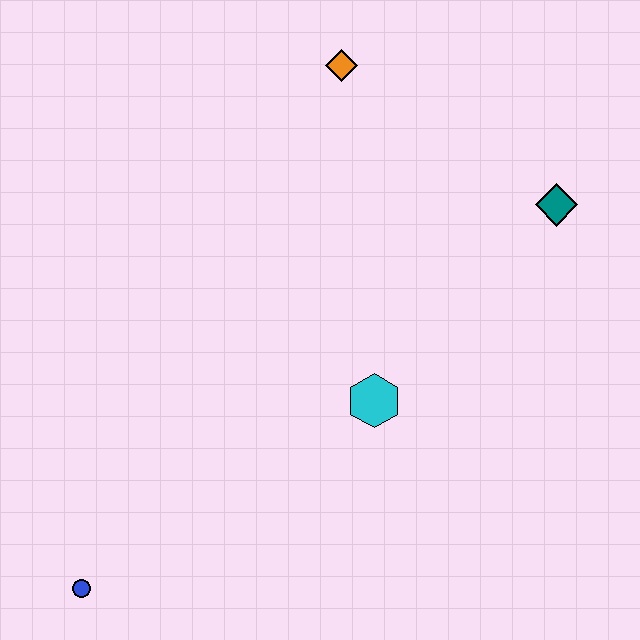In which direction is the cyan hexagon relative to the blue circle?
The cyan hexagon is to the right of the blue circle.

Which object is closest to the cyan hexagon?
The teal diamond is closest to the cyan hexagon.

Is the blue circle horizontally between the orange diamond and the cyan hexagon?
No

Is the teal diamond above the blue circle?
Yes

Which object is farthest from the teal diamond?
The blue circle is farthest from the teal diamond.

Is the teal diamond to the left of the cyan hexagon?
No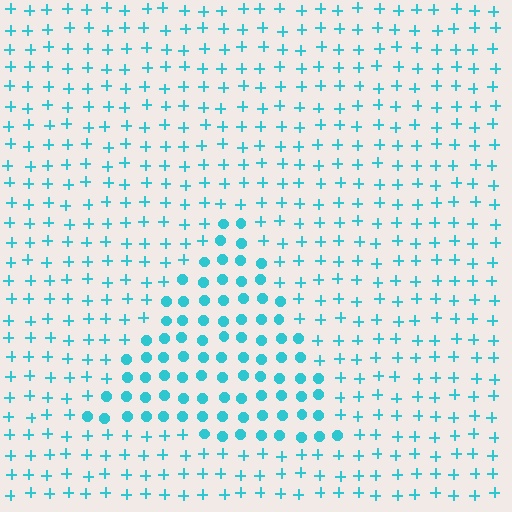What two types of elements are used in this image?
The image uses circles inside the triangle region and plus signs outside it.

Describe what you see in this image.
The image is filled with small cyan elements arranged in a uniform grid. A triangle-shaped region contains circles, while the surrounding area contains plus signs. The boundary is defined purely by the change in element shape.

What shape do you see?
I see a triangle.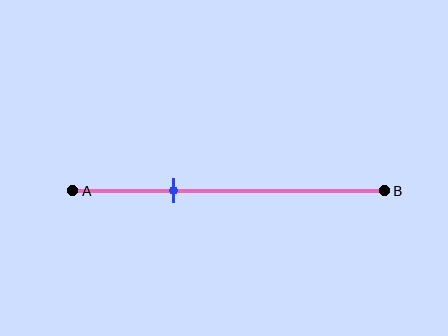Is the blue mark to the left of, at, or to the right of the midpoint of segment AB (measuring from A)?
The blue mark is to the left of the midpoint of segment AB.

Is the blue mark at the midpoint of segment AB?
No, the mark is at about 30% from A, not at the 50% midpoint.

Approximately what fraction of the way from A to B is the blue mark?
The blue mark is approximately 30% of the way from A to B.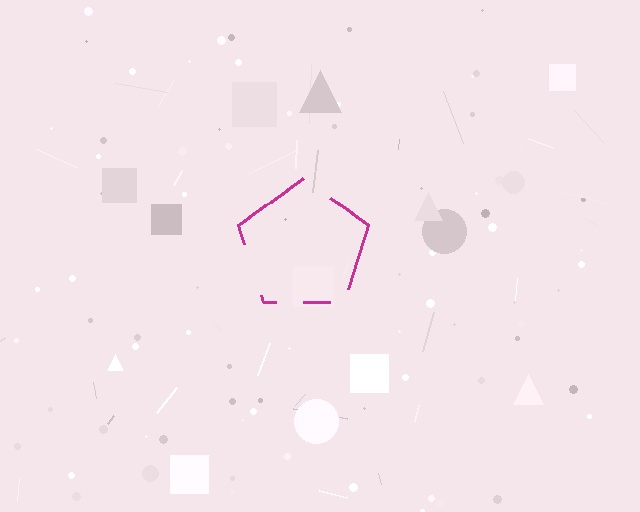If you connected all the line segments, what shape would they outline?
They would outline a pentagon.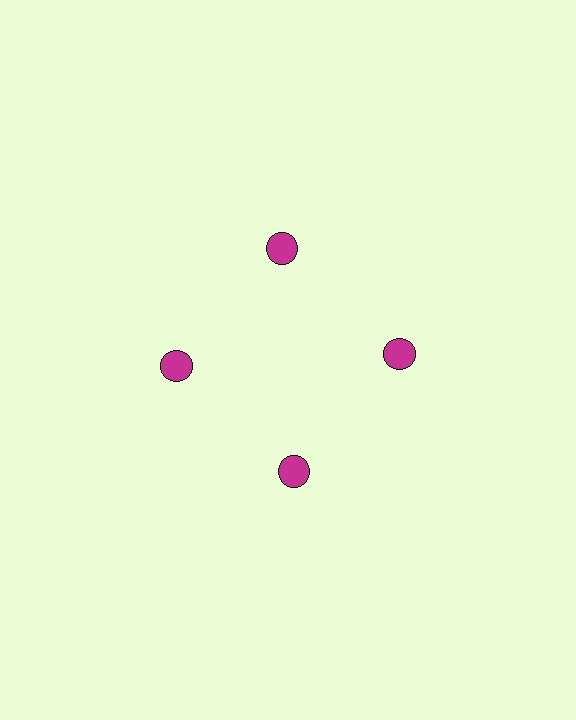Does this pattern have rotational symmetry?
Yes, this pattern has 4-fold rotational symmetry. It looks the same after rotating 90 degrees around the center.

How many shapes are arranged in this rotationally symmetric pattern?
There are 4 shapes, arranged in 4 groups of 1.